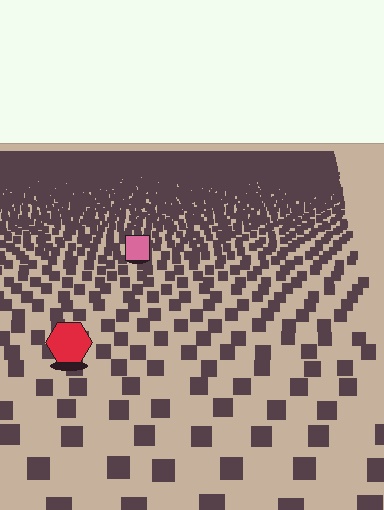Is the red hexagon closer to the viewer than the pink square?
Yes. The red hexagon is closer — you can tell from the texture gradient: the ground texture is coarser near it.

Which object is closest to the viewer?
The red hexagon is closest. The texture marks near it are larger and more spread out.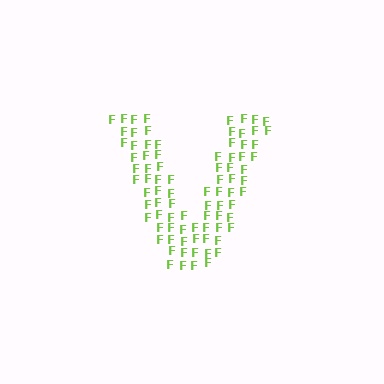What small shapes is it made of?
It is made of small letter F's.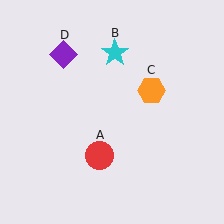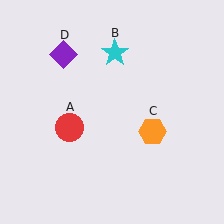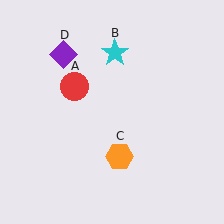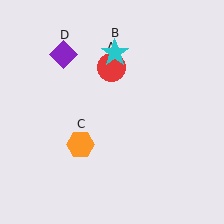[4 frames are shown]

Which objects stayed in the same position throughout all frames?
Cyan star (object B) and purple diamond (object D) remained stationary.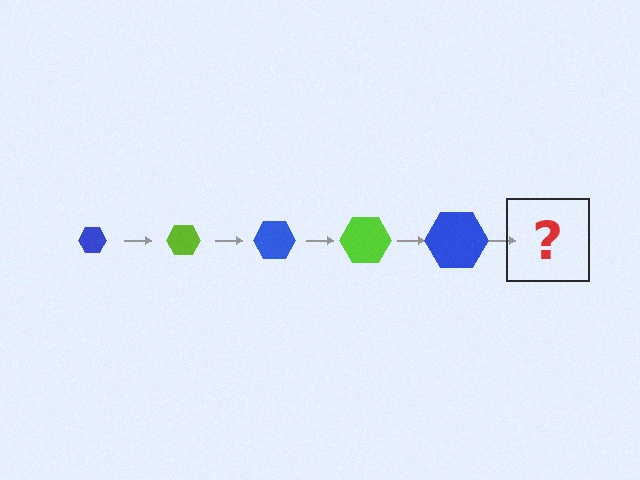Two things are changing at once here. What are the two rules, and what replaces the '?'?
The two rules are that the hexagon grows larger each step and the color cycles through blue and lime. The '?' should be a lime hexagon, larger than the previous one.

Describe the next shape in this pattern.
It should be a lime hexagon, larger than the previous one.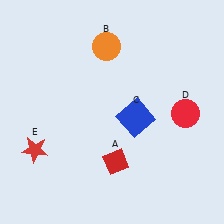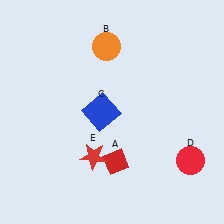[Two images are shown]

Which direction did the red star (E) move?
The red star (E) moved right.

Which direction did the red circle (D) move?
The red circle (D) moved down.